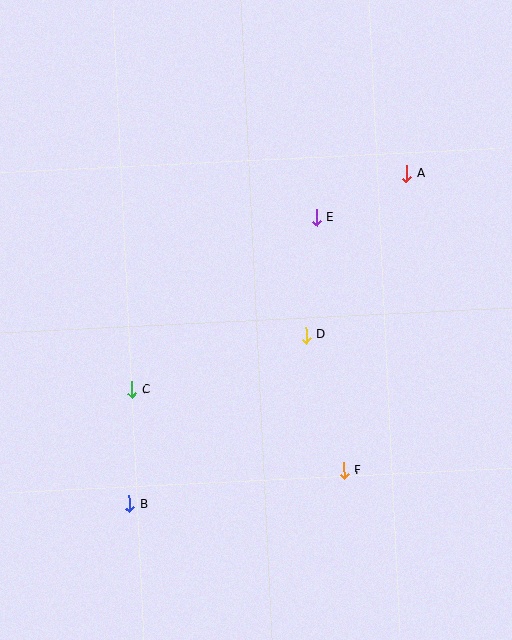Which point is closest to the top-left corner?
Point E is closest to the top-left corner.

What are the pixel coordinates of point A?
Point A is at (407, 174).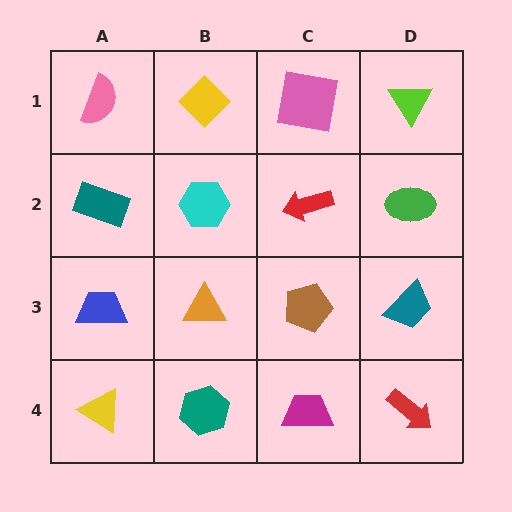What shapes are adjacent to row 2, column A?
A pink semicircle (row 1, column A), a blue trapezoid (row 3, column A), a cyan hexagon (row 2, column B).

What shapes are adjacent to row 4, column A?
A blue trapezoid (row 3, column A), a teal hexagon (row 4, column B).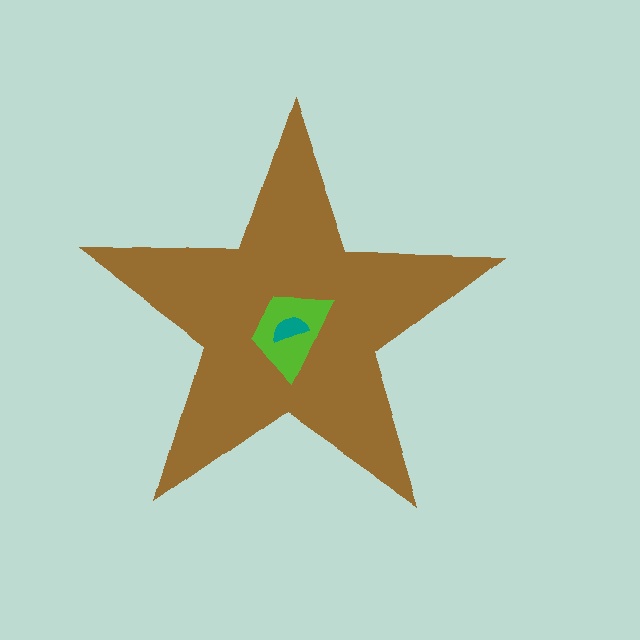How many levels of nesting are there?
3.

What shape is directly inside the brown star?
The lime trapezoid.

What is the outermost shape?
The brown star.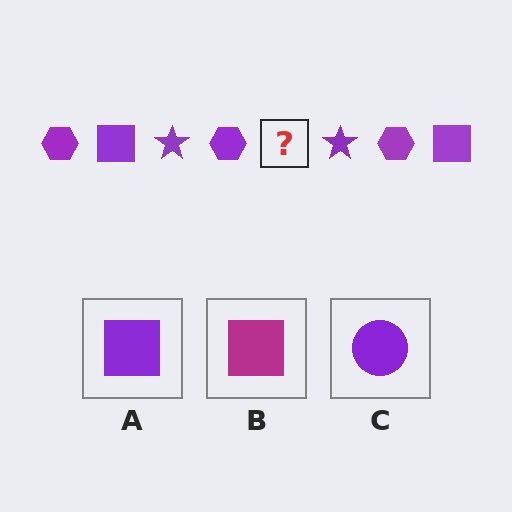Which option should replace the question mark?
Option A.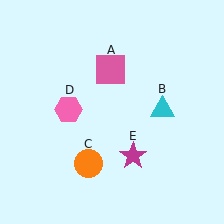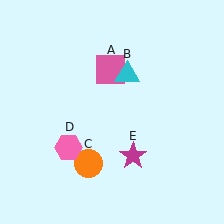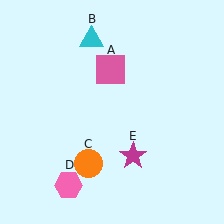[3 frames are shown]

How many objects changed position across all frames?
2 objects changed position: cyan triangle (object B), pink hexagon (object D).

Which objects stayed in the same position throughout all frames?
Pink square (object A) and orange circle (object C) and magenta star (object E) remained stationary.